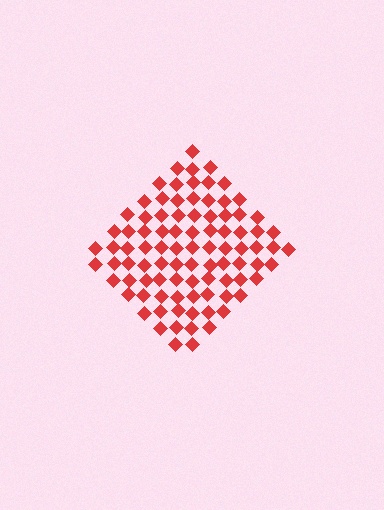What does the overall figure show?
The overall figure shows a diamond.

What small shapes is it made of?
It is made of small diamonds.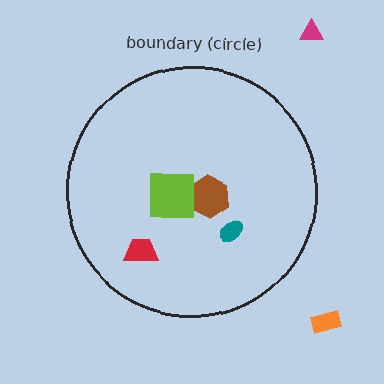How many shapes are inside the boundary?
5 inside, 2 outside.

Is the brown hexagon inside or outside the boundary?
Inside.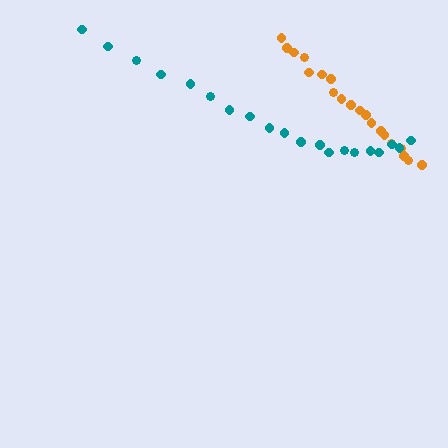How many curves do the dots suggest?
There are 2 distinct paths.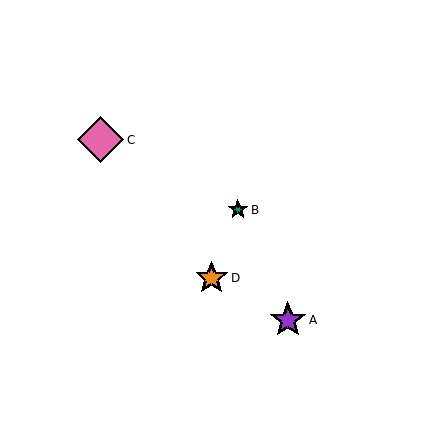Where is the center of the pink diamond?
The center of the pink diamond is at (101, 140).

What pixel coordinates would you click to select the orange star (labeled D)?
Click at (212, 278) to select the orange star D.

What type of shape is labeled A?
Shape A is a purple star.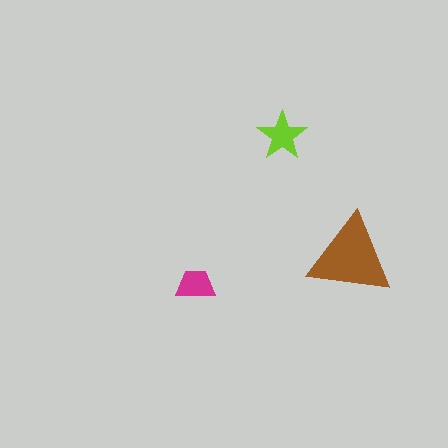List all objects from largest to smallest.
The brown triangle, the lime star, the magenta trapezoid.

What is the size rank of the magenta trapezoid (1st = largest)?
3rd.